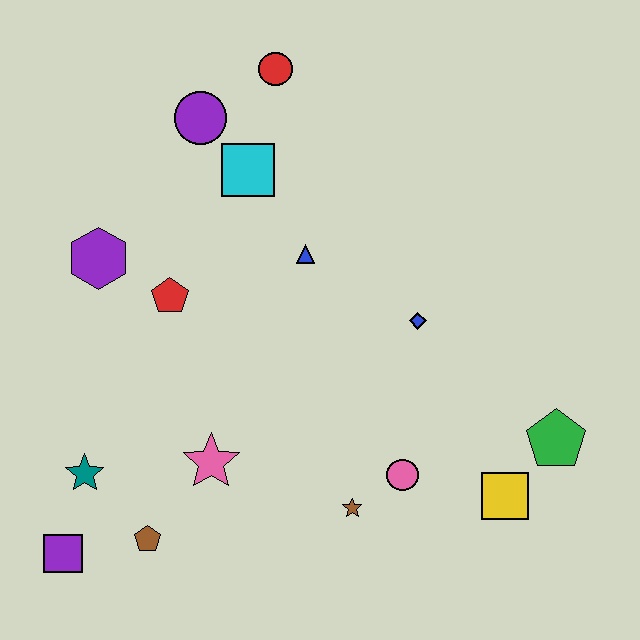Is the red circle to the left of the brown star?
Yes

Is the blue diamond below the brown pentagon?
No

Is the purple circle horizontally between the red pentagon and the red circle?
Yes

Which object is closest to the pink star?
The brown pentagon is closest to the pink star.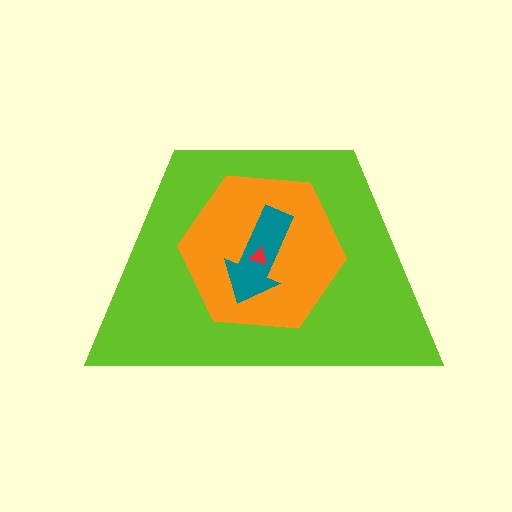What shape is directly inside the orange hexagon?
The teal arrow.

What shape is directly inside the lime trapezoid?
The orange hexagon.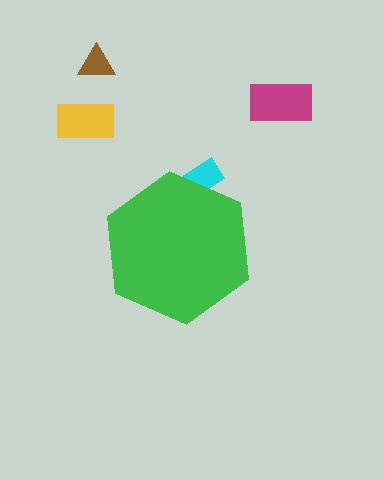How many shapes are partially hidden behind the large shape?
1 shape is partially hidden.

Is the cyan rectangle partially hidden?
Yes, the cyan rectangle is partially hidden behind the green hexagon.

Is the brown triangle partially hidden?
No, the brown triangle is fully visible.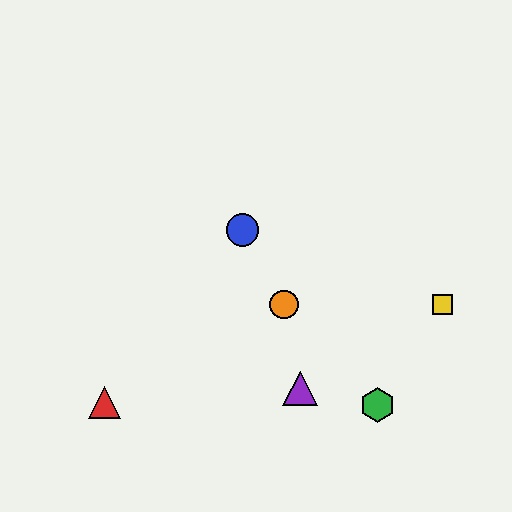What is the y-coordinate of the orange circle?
The orange circle is at y≈304.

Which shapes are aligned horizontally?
The yellow square, the orange circle are aligned horizontally.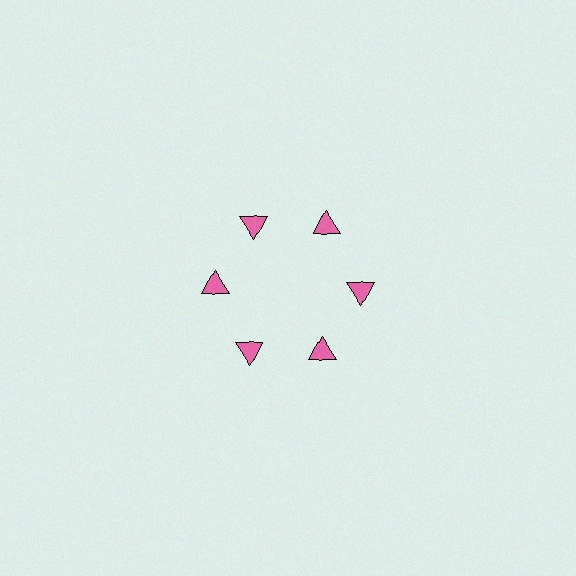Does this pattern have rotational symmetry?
Yes, this pattern has 6-fold rotational symmetry. It looks the same after rotating 60 degrees around the center.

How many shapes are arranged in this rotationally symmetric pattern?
There are 6 shapes, arranged in 6 groups of 1.